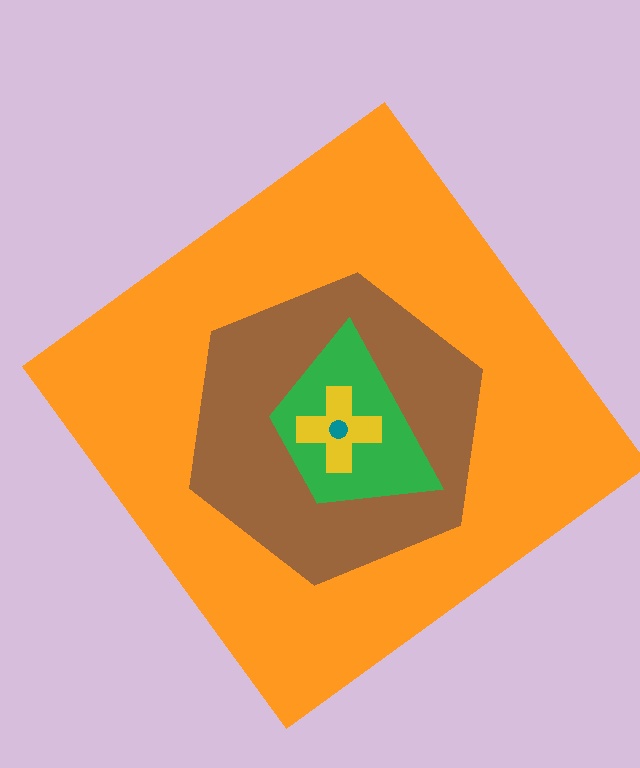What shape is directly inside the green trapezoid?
The yellow cross.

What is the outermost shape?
The orange diamond.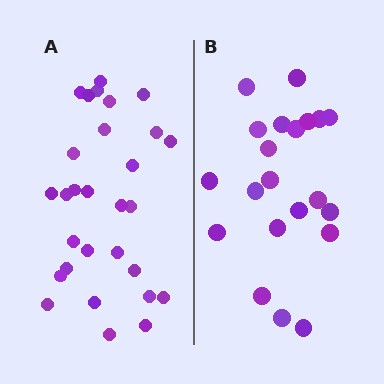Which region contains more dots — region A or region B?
Region A (the left region) has more dots.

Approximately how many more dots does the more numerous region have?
Region A has roughly 8 or so more dots than region B.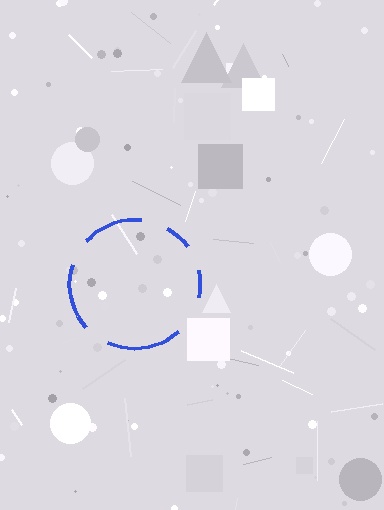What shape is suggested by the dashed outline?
The dashed outline suggests a circle.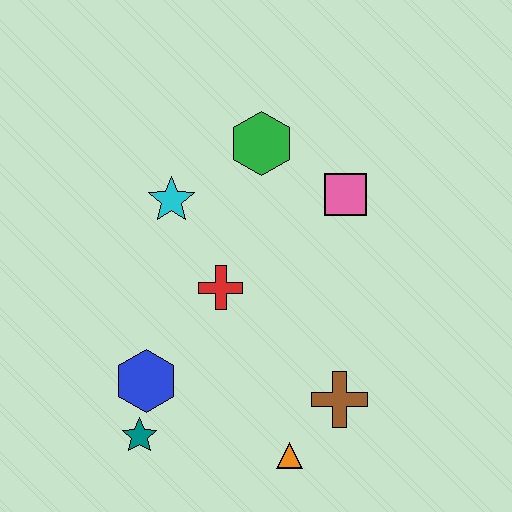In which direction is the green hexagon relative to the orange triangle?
The green hexagon is above the orange triangle.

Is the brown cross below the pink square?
Yes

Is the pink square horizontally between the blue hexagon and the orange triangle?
No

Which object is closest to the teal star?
The blue hexagon is closest to the teal star.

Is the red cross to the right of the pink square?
No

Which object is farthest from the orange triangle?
The green hexagon is farthest from the orange triangle.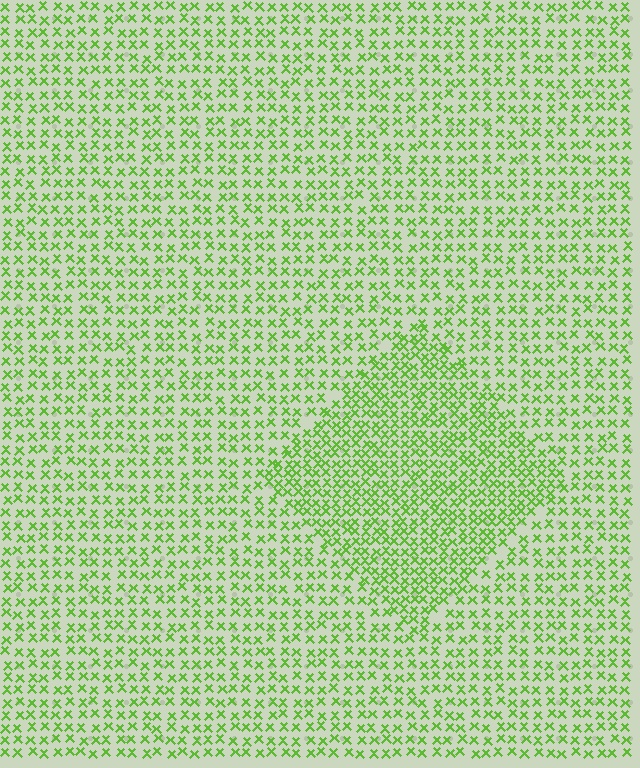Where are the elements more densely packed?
The elements are more densely packed inside the diamond boundary.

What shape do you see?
I see a diamond.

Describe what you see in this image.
The image contains small lime elements arranged at two different densities. A diamond-shaped region is visible where the elements are more densely packed than the surrounding area.